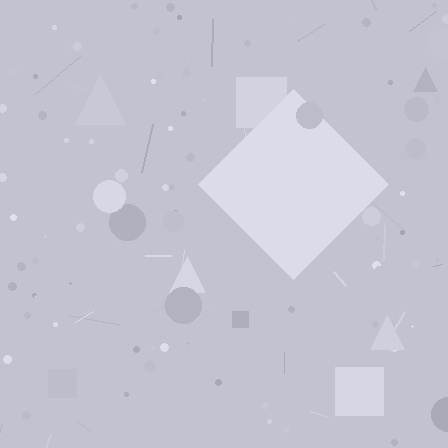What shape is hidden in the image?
A diamond is hidden in the image.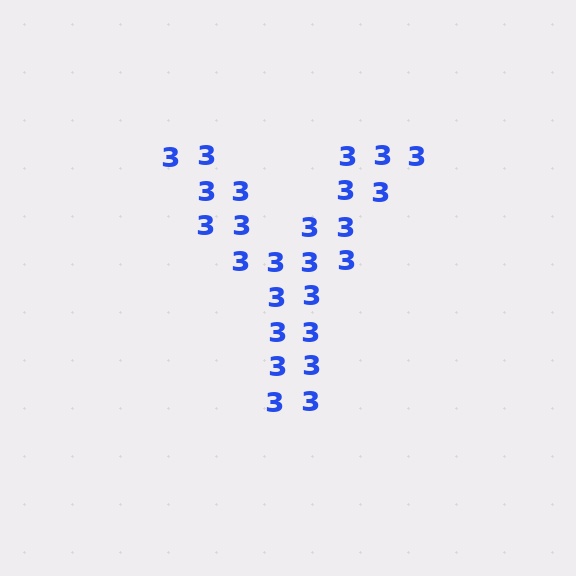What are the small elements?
The small elements are digit 3's.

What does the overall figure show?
The overall figure shows the letter Y.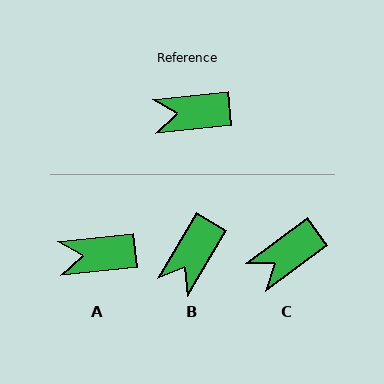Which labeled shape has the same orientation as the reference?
A.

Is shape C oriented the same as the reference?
No, it is off by about 30 degrees.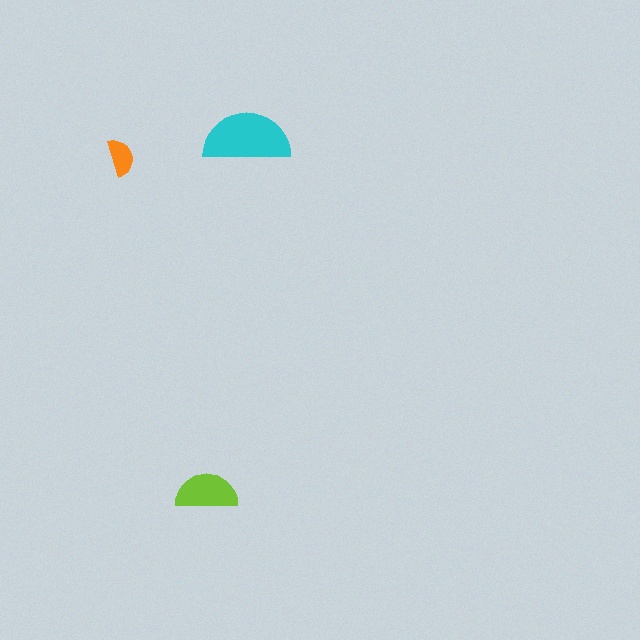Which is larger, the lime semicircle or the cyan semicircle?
The cyan one.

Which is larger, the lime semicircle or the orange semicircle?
The lime one.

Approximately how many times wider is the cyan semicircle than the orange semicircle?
About 2.5 times wider.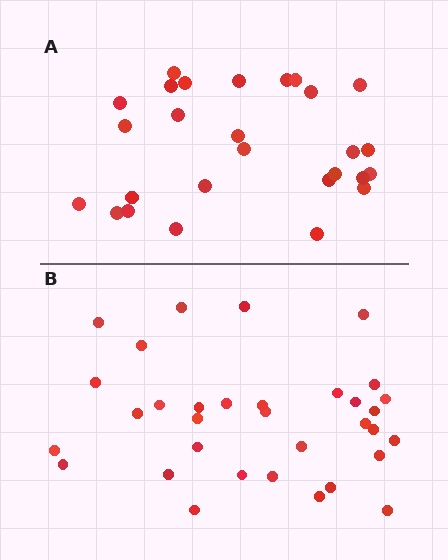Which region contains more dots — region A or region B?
Region B (the bottom region) has more dots.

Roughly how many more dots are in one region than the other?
Region B has about 6 more dots than region A.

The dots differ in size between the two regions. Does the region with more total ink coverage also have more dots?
No. Region A has more total ink coverage because its dots are larger, but region B actually contains more individual dots. Total area can be misleading — the number of items is what matters here.